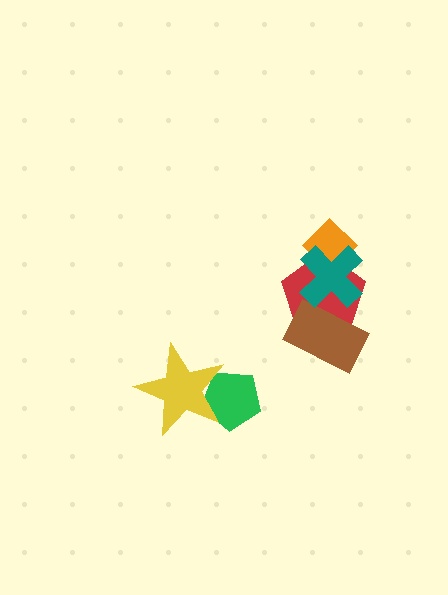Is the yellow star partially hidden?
No, no other shape covers it.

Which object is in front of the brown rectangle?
The teal cross is in front of the brown rectangle.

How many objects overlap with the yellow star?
1 object overlaps with the yellow star.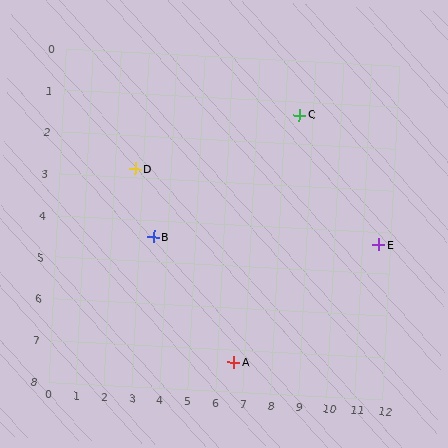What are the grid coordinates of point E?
Point E is at approximately (11.6, 4.3).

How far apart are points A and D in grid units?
Points A and D are about 6.0 grid units apart.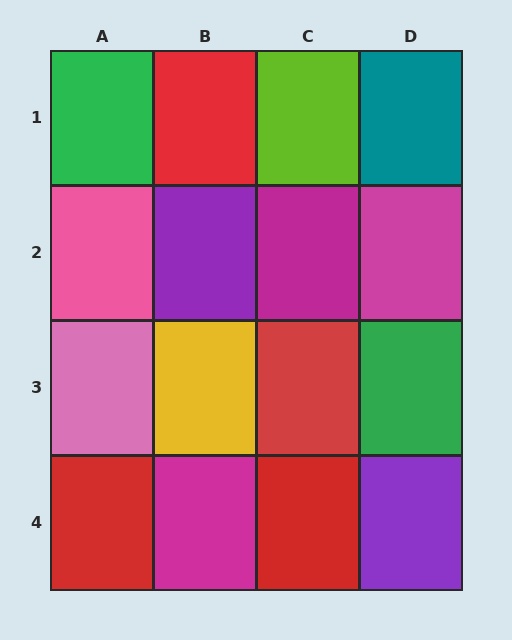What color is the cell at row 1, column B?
Red.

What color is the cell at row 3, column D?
Green.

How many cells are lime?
1 cell is lime.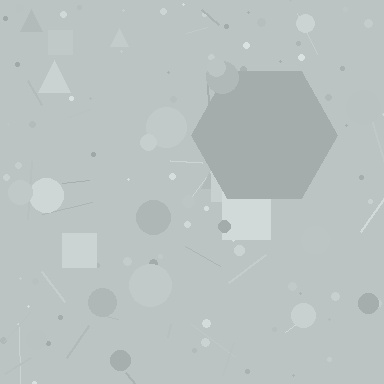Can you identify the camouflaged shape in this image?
The camouflaged shape is a hexagon.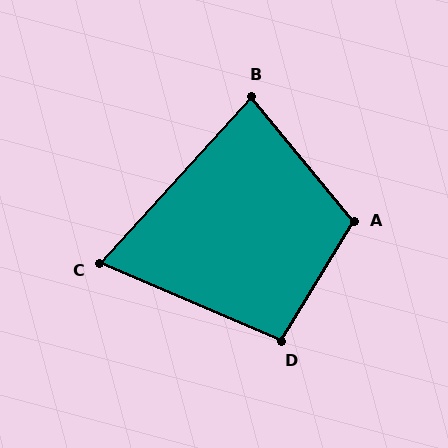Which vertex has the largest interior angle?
A, at approximately 109 degrees.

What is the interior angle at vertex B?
Approximately 82 degrees (acute).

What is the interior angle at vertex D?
Approximately 98 degrees (obtuse).